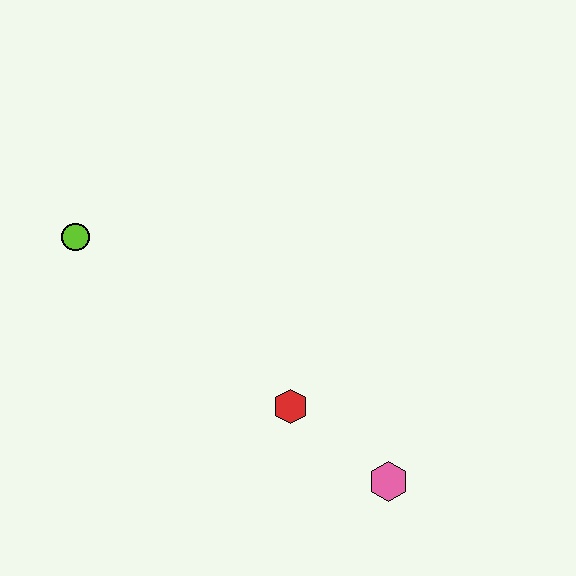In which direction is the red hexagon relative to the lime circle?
The red hexagon is to the right of the lime circle.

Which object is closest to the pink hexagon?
The red hexagon is closest to the pink hexagon.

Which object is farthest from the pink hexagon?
The lime circle is farthest from the pink hexagon.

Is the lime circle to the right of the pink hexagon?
No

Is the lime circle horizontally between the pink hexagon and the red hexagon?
No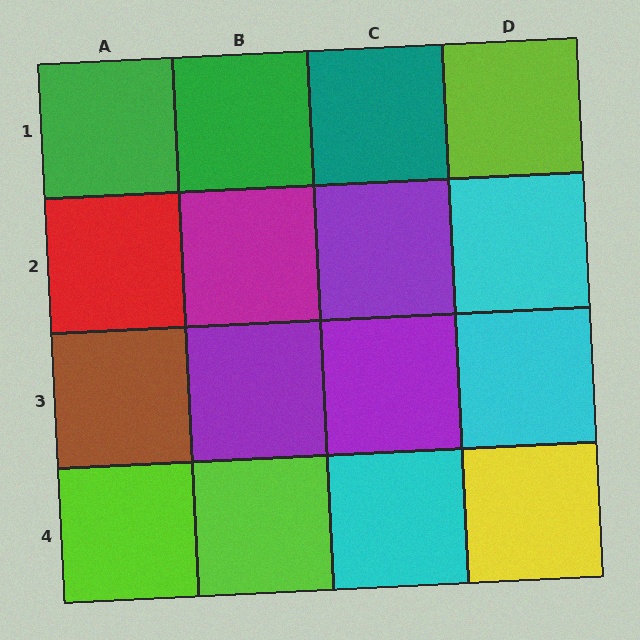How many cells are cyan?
3 cells are cyan.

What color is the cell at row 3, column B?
Purple.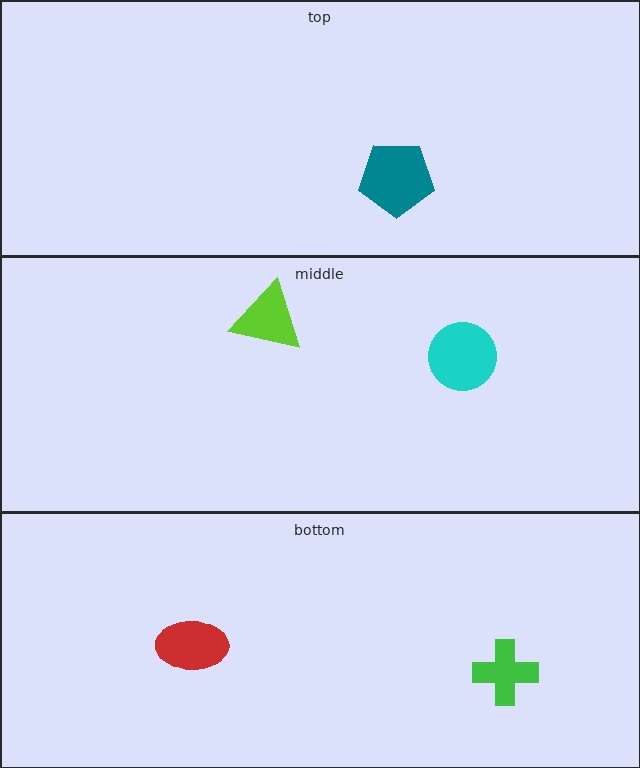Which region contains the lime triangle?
The middle region.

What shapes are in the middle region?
The lime triangle, the cyan circle.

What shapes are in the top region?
The teal pentagon.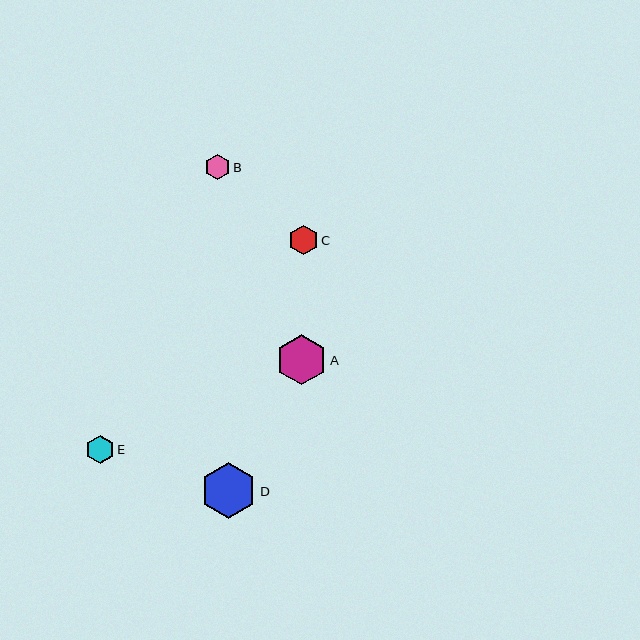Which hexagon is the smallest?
Hexagon B is the smallest with a size of approximately 25 pixels.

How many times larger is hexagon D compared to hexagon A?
Hexagon D is approximately 1.1 times the size of hexagon A.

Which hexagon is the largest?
Hexagon D is the largest with a size of approximately 56 pixels.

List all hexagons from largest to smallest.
From largest to smallest: D, A, C, E, B.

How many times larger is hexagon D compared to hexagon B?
Hexagon D is approximately 2.2 times the size of hexagon B.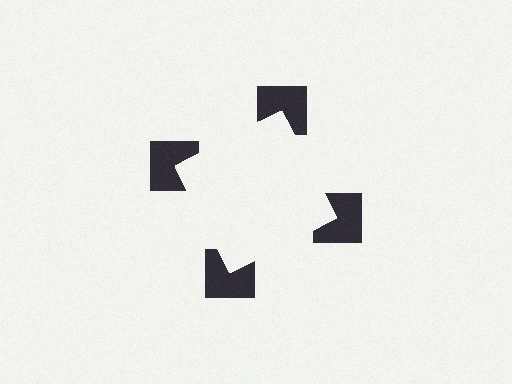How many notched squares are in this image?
There are 4 — one at each vertex of the illusory square.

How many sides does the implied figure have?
4 sides.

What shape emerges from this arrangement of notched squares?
An illusory square — its edges are inferred from the aligned wedge cuts in the notched squares, not physically drawn.